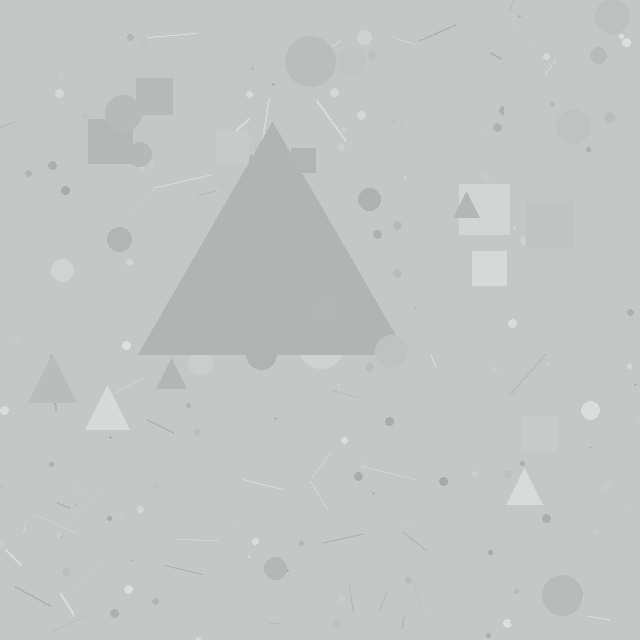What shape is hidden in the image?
A triangle is hidden in the image.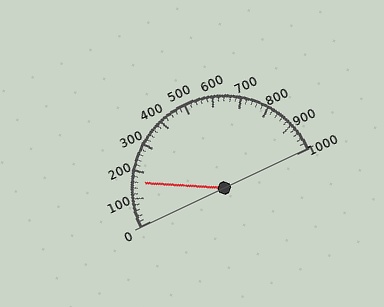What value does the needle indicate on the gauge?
The needle indicates approximately 160.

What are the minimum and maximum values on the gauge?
The gauge ranges from 0 to 1000.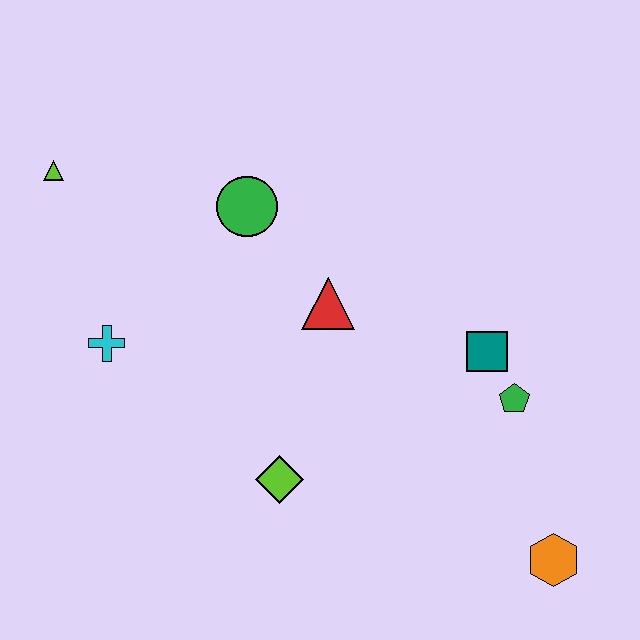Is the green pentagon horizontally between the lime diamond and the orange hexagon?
Yes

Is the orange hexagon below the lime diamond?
Yes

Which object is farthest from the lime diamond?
The lime triangle is farthest from the lime diamond.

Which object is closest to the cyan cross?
The lime triangle is closest to the cyan cross.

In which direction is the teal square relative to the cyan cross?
The teal square is to the right of the cyan cross.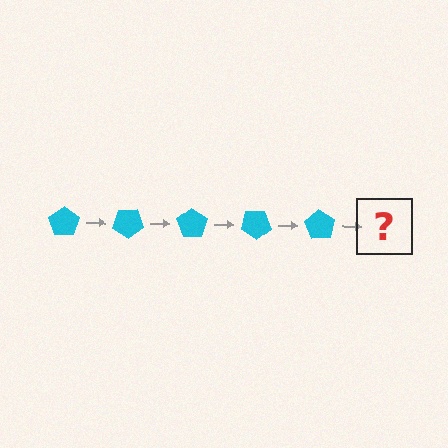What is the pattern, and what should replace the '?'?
The pattern is that the pentagon rotates 35 degrees each step. The '?' should be a cyan pentagon rotated 175 degrees.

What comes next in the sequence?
The next element should be a cyan pentagon rotated 175 degrees.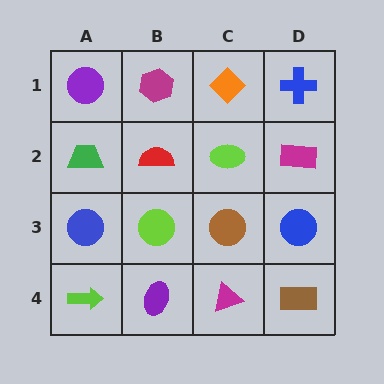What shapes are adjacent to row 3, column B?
A red semicircle (row 2, column B), a purple ellipse (row 4, column B), a blue circle (row 3, column A), a brown circle (row 3, column C).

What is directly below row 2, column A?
A blue circle.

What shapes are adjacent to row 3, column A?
A green trapezoid (row 2, column A), a lime arrow (row 4, column A), a lime circle (row 3, column B).